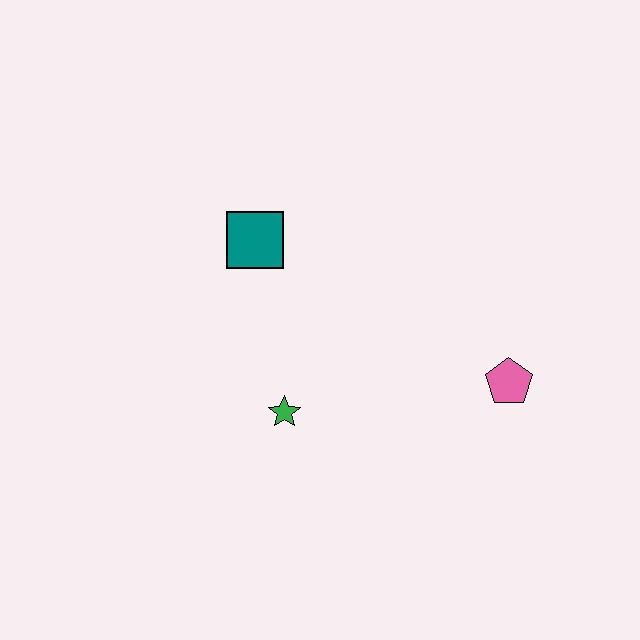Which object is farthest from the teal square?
The pink pentagon is farthest from the teal square.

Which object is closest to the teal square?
The green star is closest to the teal square.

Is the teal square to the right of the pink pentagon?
No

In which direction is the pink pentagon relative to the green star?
The pink pentagon is to the right of the green star.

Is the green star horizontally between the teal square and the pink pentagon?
Yes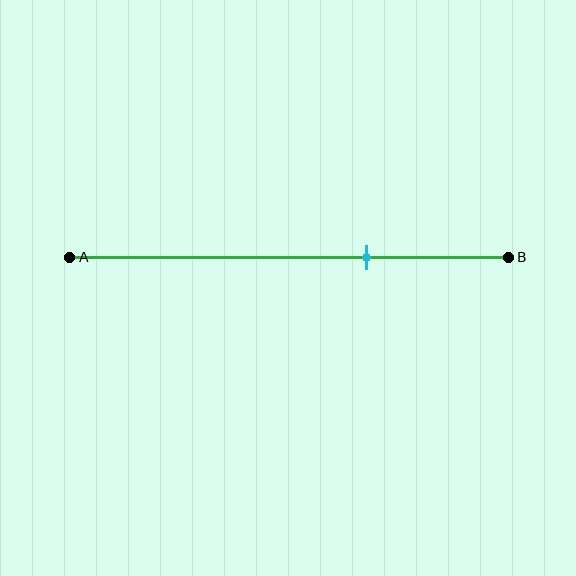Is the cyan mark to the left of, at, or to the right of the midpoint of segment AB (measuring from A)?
The cyan mark is to the right of the midpoint of segment AB.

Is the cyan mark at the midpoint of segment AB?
No, the mark is at about 70% from A, not at the 50% midpoint.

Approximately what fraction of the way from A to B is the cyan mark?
The cyan mark is approximately 70% of the way from A to B.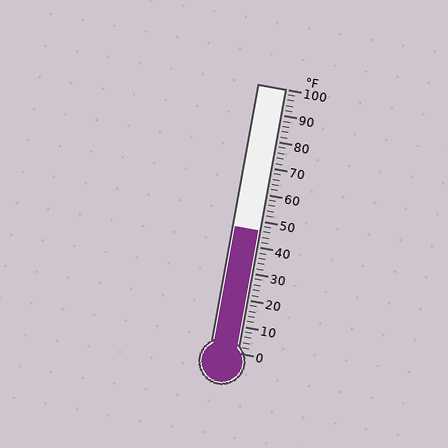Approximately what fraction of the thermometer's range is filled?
The thermometer is filled to approximately 45% of its range.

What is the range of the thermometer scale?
The thermometer scale ranges from 0°F to 100°F.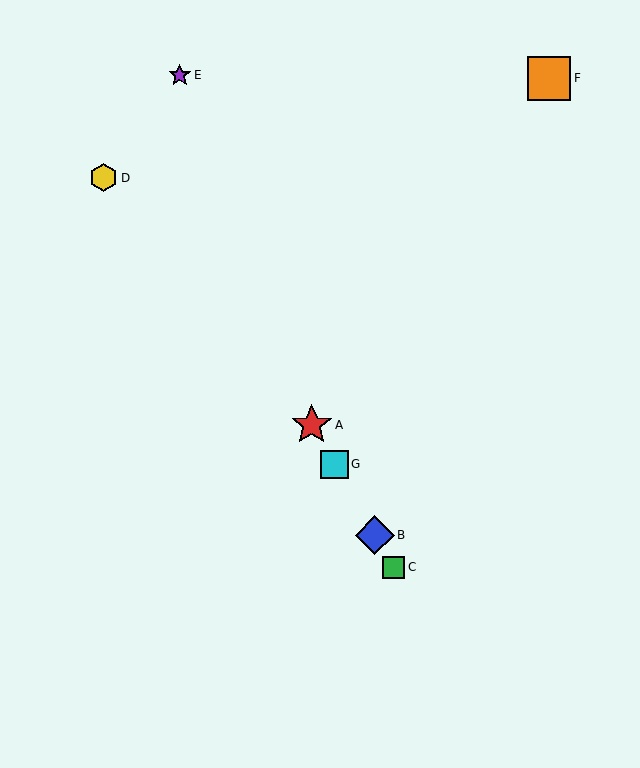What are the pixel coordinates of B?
Object B is at (375, 535).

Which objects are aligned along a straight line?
Objects A, B, C, G are aligned along a straight line.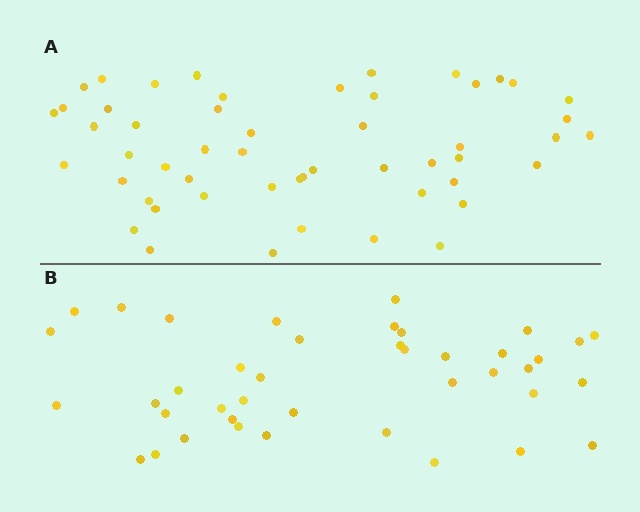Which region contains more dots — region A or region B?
Region A (the top region) has more dots.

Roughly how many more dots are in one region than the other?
Region A has roughly 12 or so more dots than region B.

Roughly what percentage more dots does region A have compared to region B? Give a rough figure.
About 25% more.